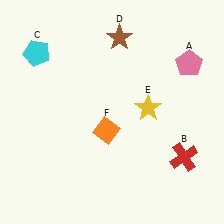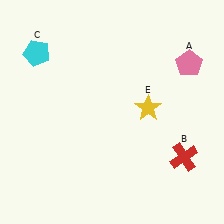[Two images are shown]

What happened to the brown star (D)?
The brown star (D) was removed in Image 2. It was in the top-right area of Image 1.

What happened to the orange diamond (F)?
The orange diamond (F) was removed in Image 2. It was in the bottom-left area of Image 1.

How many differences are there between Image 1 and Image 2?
There are 2 differences between the two images.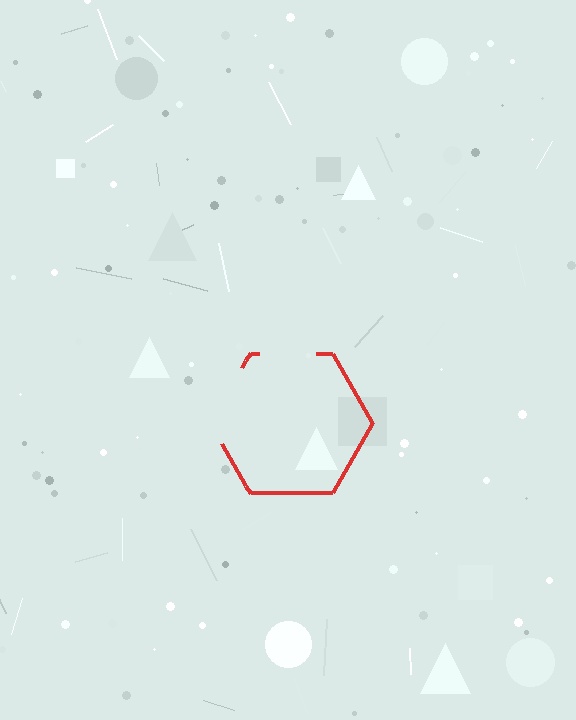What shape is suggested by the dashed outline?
The dashed outline suggests a hexagon.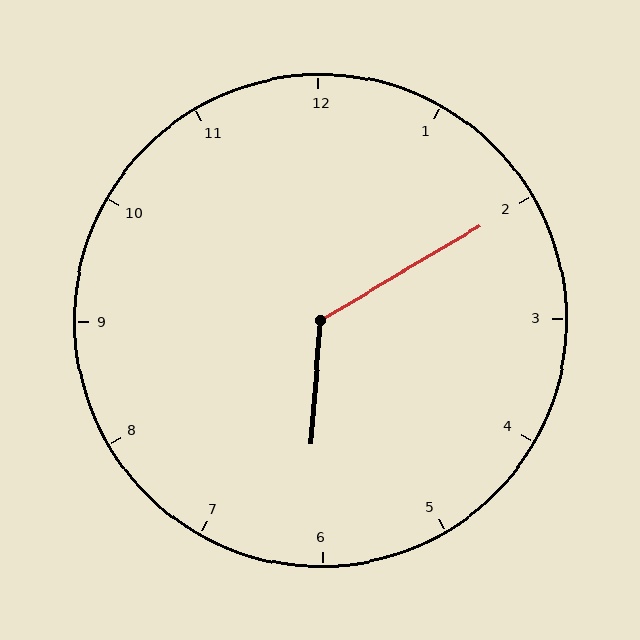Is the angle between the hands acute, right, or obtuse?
It is obtuse.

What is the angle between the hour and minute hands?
Approximately 125 degrees.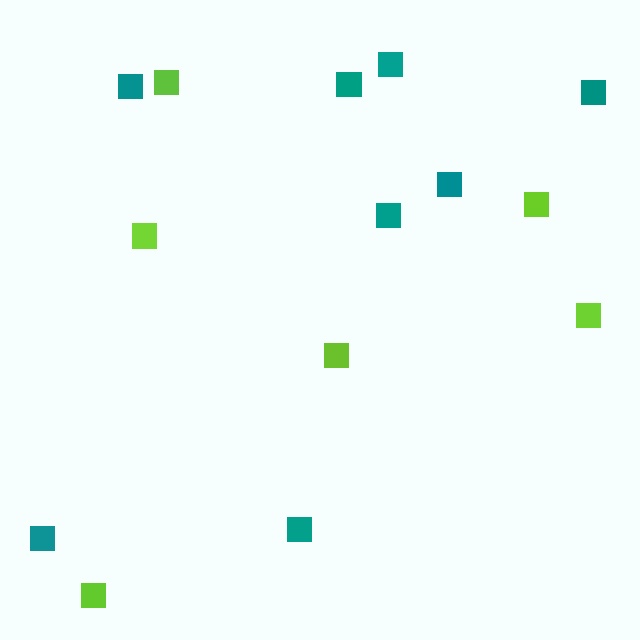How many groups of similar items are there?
There are 2 groups: one group of teal squares (8) and one group of lime squares (6).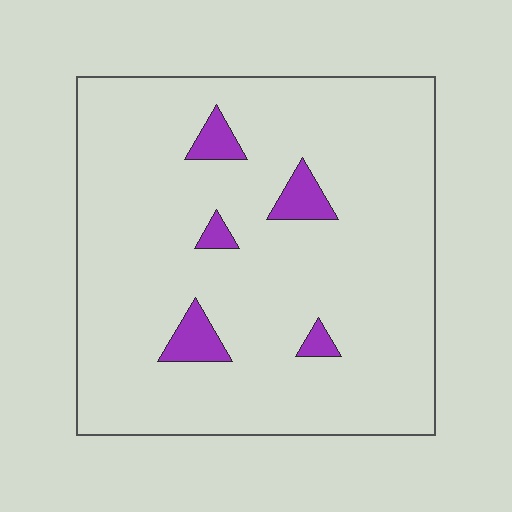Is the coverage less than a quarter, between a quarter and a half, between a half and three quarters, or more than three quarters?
Less than a quarter.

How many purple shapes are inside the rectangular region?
5.